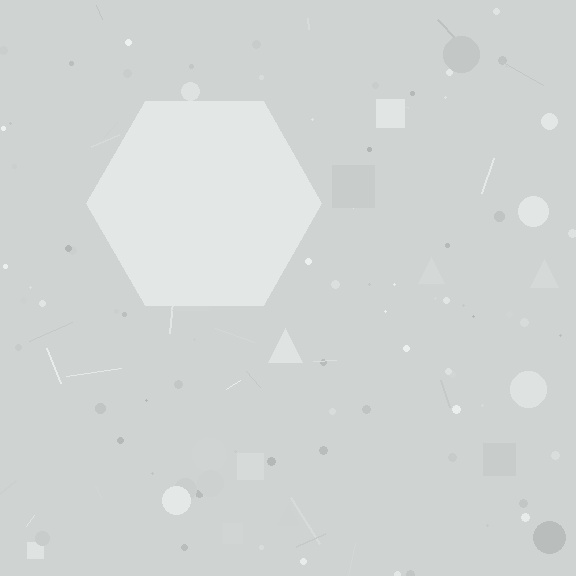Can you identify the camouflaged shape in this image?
The camouflaged shape is a hexagon.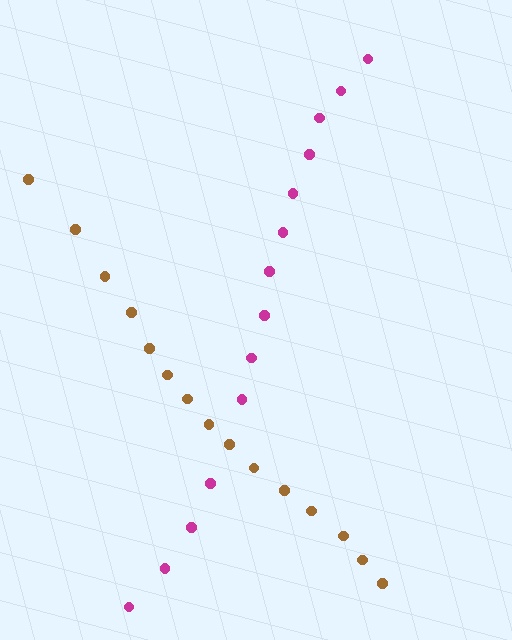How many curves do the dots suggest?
There are 2 distinct paths.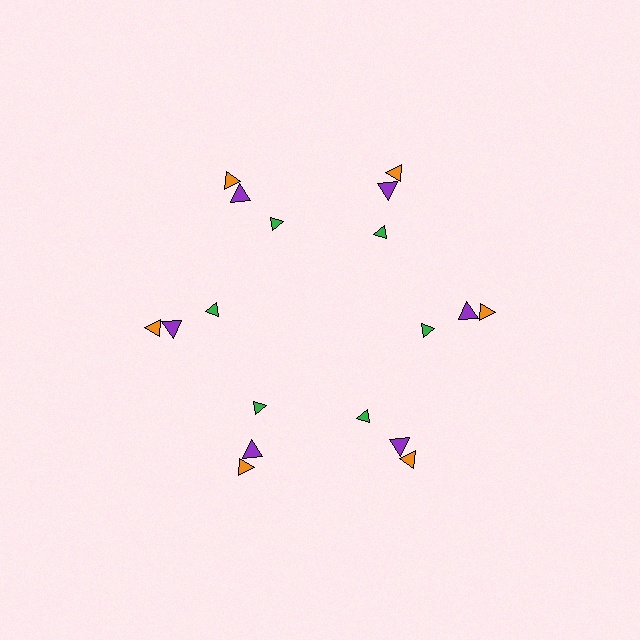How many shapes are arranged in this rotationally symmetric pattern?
There are 18 shapes, arranged in 6 groups of 3.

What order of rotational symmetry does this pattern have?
This pattern has 6-fold rotational symmetry.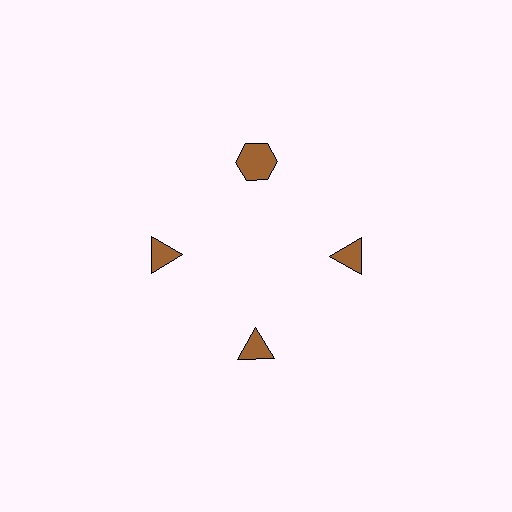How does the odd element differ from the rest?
It has a different shape: hexagon instead of triangle.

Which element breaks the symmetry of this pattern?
The brown hexagon at roughly the 12 o'clock position breaks the symmetry. All other shapes are brown triangles.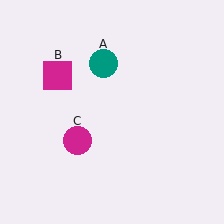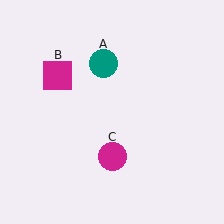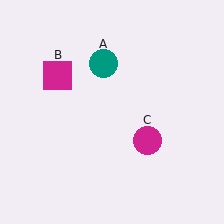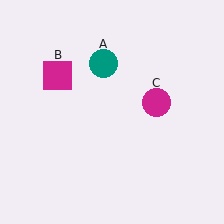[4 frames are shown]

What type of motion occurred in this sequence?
The magenta circle (object C) rotated counterclockwise around the center of the scene.